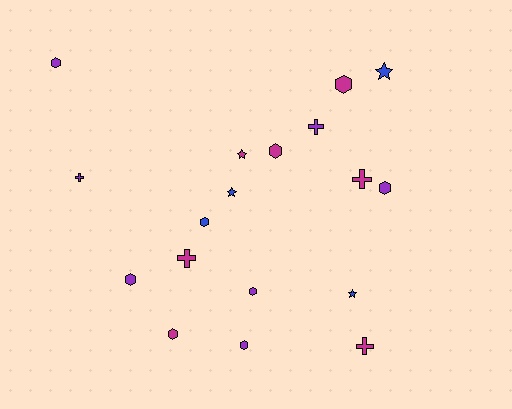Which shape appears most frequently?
Hexagon, with 9 objects.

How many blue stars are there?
There are 3 blue stars.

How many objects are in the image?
There are 18 objects.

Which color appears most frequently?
Magenta, with 7 objects.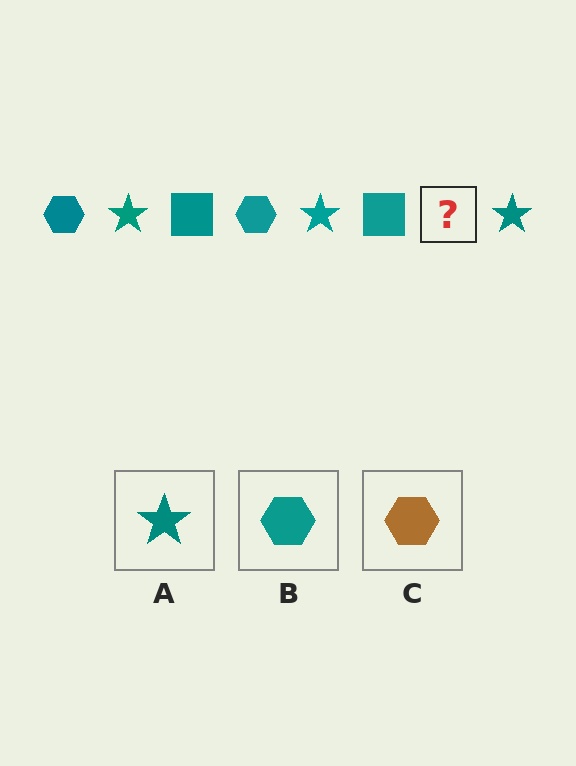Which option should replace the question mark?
Option B.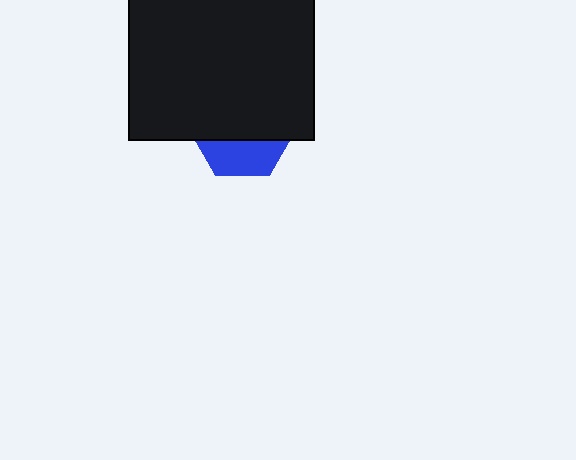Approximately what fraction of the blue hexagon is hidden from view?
Roughly 68% of the blue hexagon is hidden behind the black square.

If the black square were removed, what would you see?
You would see the complete blue hexagon.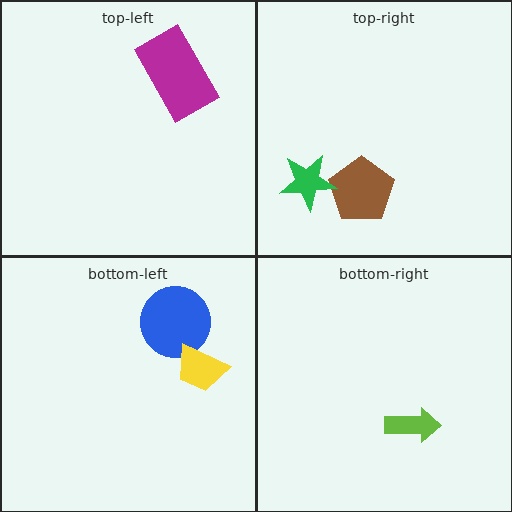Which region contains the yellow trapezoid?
The bottom-left region.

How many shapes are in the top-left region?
1.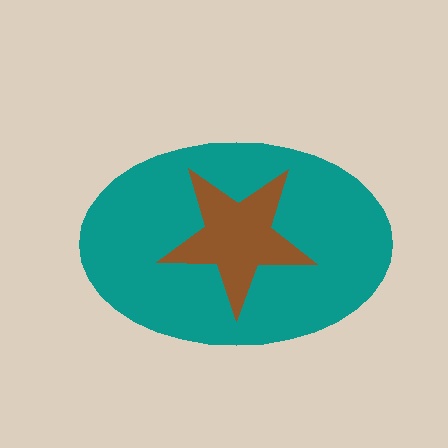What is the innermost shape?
The brown star.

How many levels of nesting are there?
2.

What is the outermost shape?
The teal ellipse.